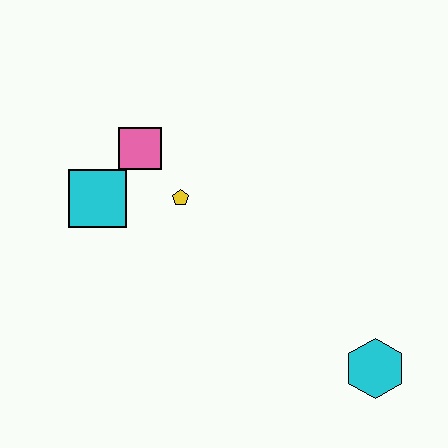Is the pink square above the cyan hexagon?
Yes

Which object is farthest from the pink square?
The cyan hexagon is farthest from the pink square.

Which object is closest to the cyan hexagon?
The yellow pentagon is closest to the cyan hexagon.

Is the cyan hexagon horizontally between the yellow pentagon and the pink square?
No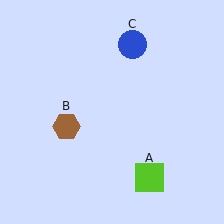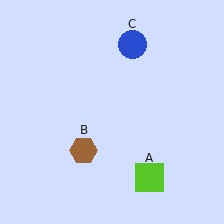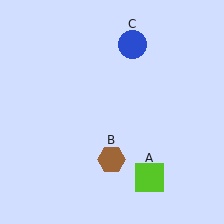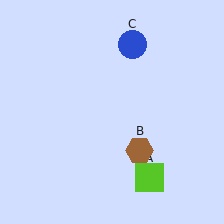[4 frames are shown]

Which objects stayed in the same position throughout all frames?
Lime square (object A) and blue circle (object C) remained stationary.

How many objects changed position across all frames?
1 object changed position: brown hexagon (object B).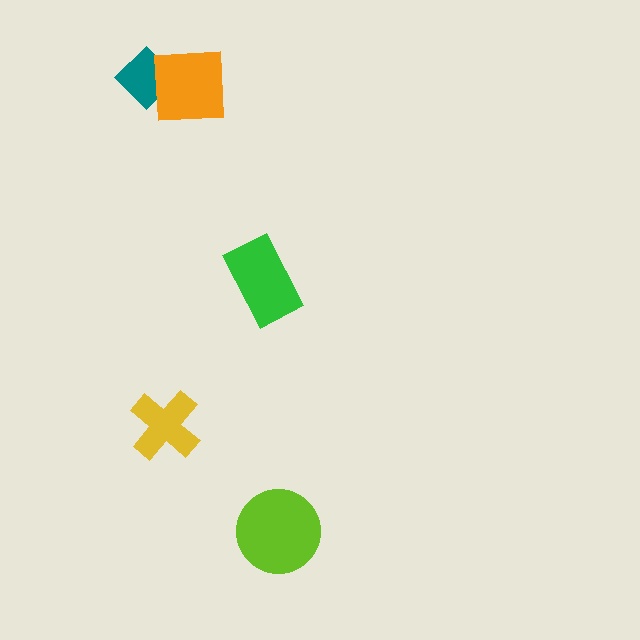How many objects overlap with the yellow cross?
0 objects overlap with the yellow cross.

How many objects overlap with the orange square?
1 object overlaps with the orange square.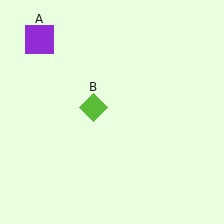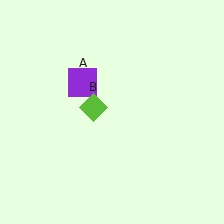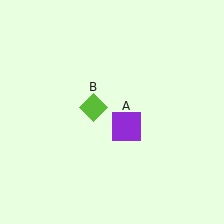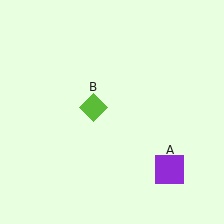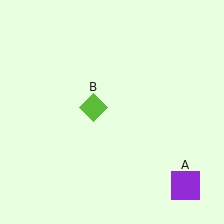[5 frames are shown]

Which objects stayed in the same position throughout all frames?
Lime diamond (object B) remained stationary.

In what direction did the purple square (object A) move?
The purple square (object A) moved down and to the right.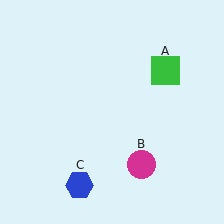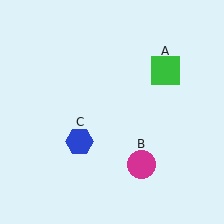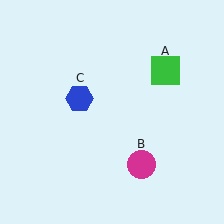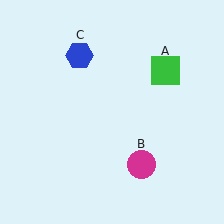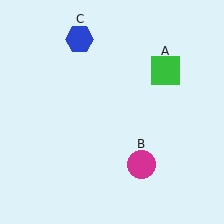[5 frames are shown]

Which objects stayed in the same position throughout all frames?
Green square (object A) and magenta circle (object B) remained stationary.